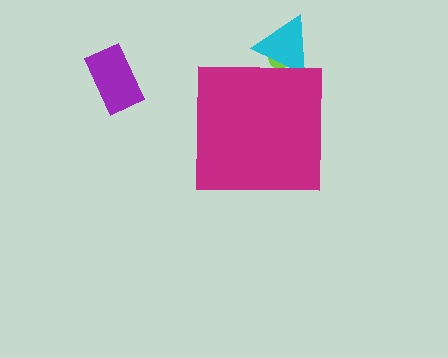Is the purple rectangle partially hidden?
No, the purple rectangle is fully visible.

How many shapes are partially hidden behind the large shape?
2 shapes are partially hidden.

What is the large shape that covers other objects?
A magenta square.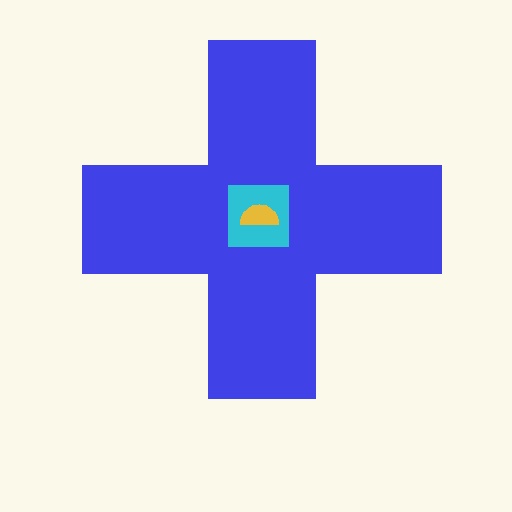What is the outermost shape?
The blue cross.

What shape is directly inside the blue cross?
The cyan square.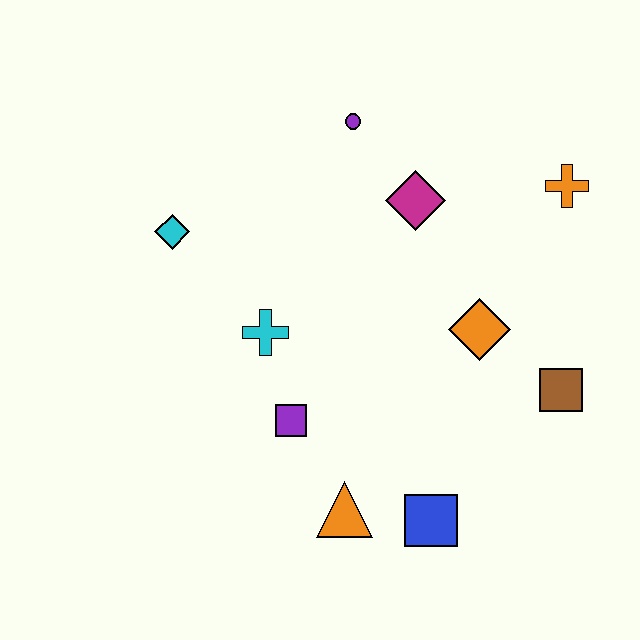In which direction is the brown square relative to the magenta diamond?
The brown square is below the magenta diamond.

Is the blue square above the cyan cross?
No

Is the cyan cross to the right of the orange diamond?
No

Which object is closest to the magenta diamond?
The purple circle is closest to the magenta diamond.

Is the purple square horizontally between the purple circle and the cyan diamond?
Yes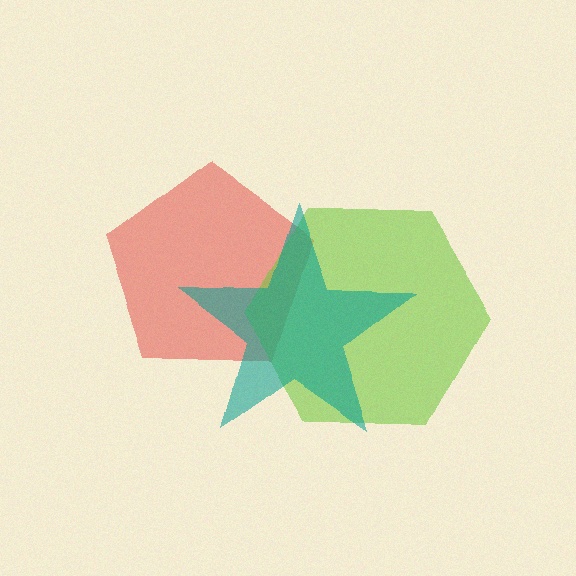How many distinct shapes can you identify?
There are 3 distinct shapes: a red pentagon, a lime hexagon, a teal star.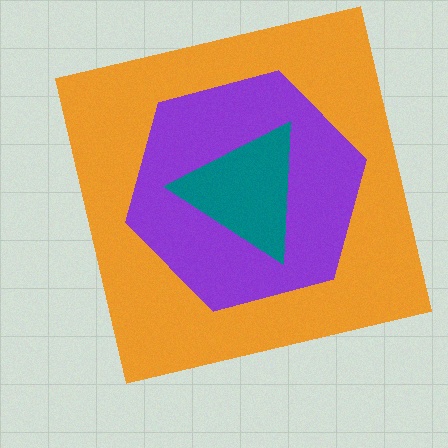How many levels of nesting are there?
3.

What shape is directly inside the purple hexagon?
The teal triangle.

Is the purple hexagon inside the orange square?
Yes.